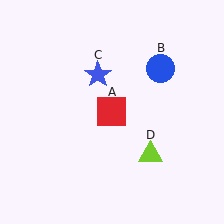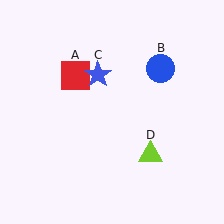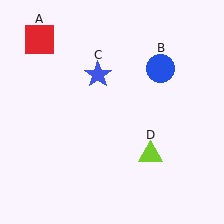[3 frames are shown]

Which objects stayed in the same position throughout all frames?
Blue circle (object B) and blue star (object C) and lime triangle (object D) remained stationary.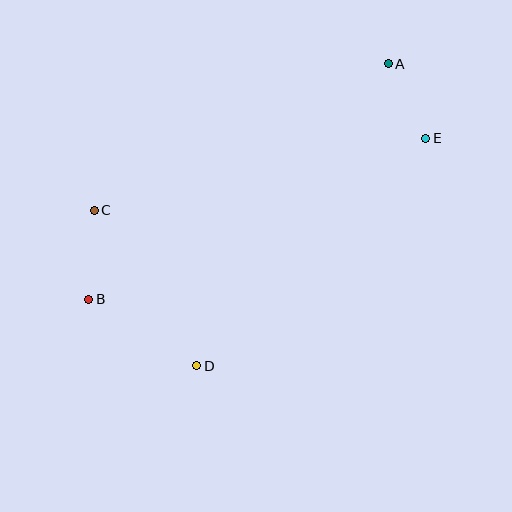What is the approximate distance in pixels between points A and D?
The distance between A and D is approximately 358 pixels.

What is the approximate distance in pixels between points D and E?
The distance between D and E is approximately 323 pixels.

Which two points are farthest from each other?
Points A and B are farthest from each other.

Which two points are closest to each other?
Points A and E are closest to each other.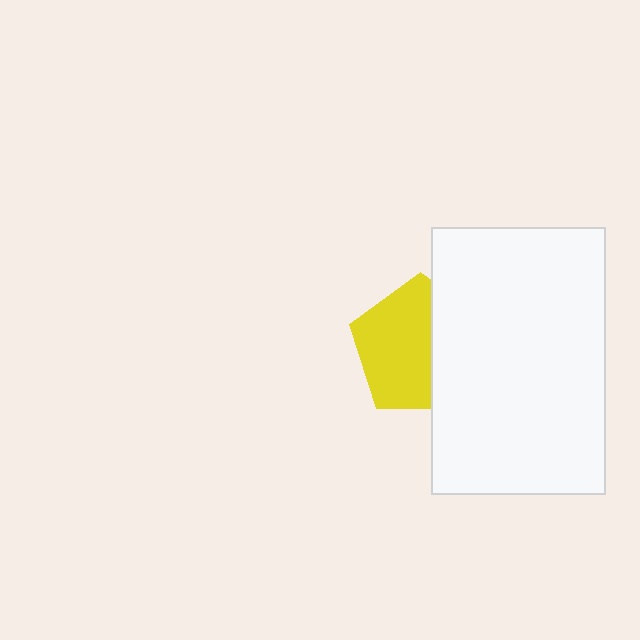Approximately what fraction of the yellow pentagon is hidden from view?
Roughly 40% of the yellow pentagon is hidden behind the white rectangle.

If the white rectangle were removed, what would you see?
You would see the complete yellow pentagon.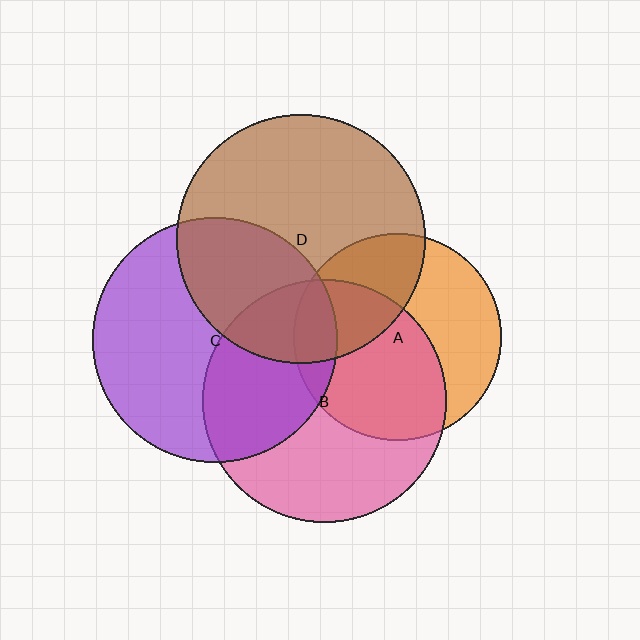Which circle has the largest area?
Circle D (brown).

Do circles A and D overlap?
Yes.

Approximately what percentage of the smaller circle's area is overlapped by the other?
Approximately 35%.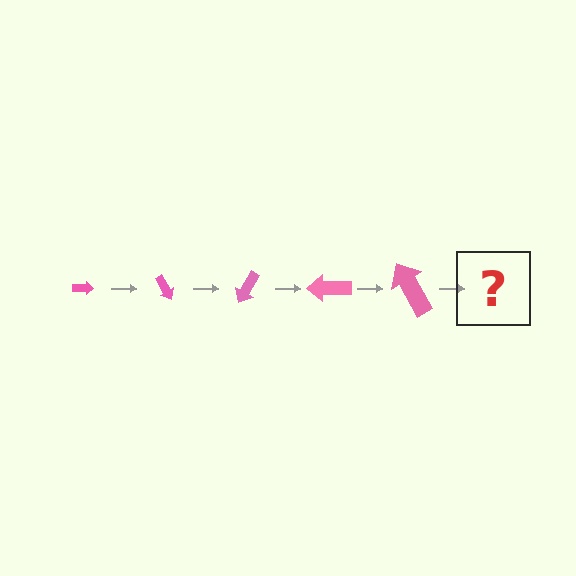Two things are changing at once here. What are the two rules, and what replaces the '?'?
The two rules are that the arrow grows larger each step and it rotates 60 degrees each step. The '?' should be an arrow, larger than the previous one and rotated 300 degrees from the start.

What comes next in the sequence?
The next element should be an arrow, larger than the previous one and rotated 300 degrees from the start.